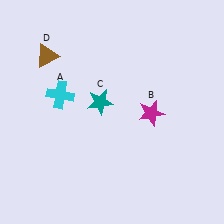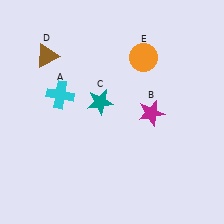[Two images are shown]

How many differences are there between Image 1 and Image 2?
There is 1 difference between the two images.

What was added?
An orange circle (E) was added in Image 2.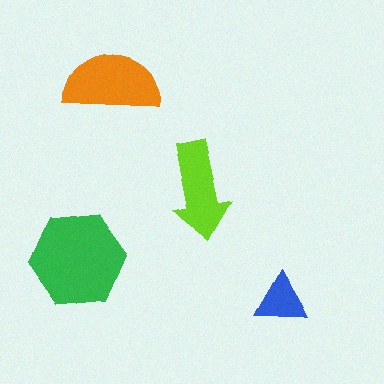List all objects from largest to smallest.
The green hexagon, the orange semicircle, the lime arrow, the blue triangle.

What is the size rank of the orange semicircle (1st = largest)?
2nd.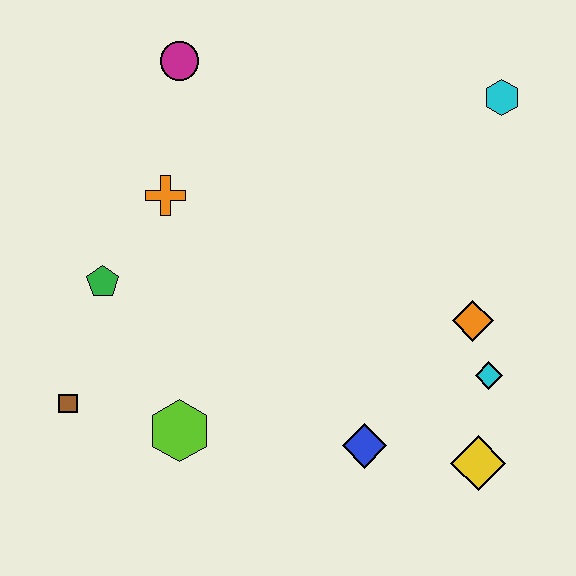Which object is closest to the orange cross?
The green pentagon is closest to the orange cross.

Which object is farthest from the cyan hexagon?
The brown square is farthest from the cyan hexagon.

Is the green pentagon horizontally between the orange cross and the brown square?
Yes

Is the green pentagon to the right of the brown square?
Yes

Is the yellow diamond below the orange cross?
Yes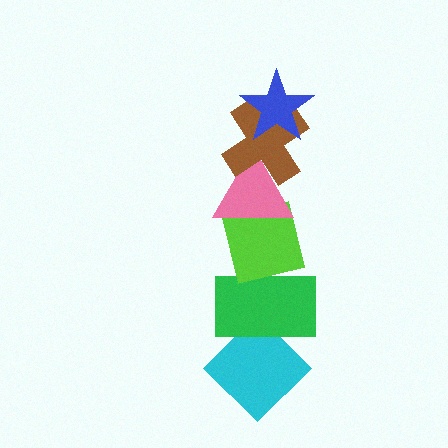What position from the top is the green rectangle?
The green rectangle is 5th from the top.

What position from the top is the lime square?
The lime square is 4th from the top.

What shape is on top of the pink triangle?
The brown cross is on top of the pink triangle.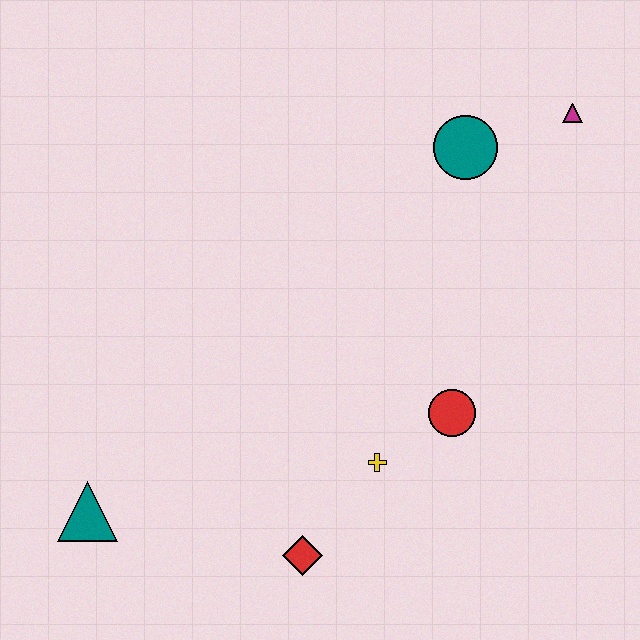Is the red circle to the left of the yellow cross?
No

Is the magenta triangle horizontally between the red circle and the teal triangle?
No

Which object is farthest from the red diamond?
The magenta triangle is farthest from the red diamond.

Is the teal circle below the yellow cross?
No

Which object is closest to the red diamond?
The yellow cross is closest to the red diamond.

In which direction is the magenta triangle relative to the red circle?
The magenta triangle is above the red circle.